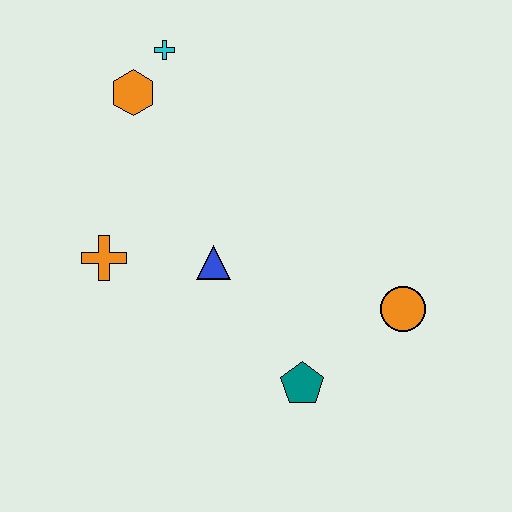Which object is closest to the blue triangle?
The orange cross is closest to the blue triangle.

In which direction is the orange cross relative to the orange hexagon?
The orange cross is below the orange hexagon.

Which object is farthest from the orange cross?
The orange circle is farthest from the orange cross.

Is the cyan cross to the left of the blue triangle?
Yes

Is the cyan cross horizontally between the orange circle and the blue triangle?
No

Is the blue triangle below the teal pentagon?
No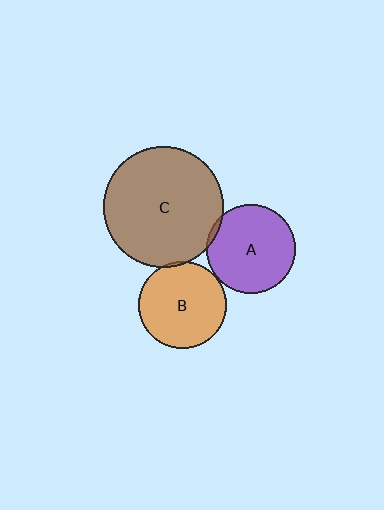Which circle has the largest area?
Circle C (brown).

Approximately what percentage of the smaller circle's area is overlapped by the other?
Approximately 5%.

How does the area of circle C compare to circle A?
Approximately 1.8 times.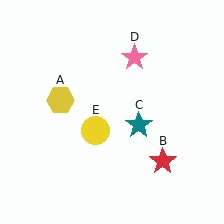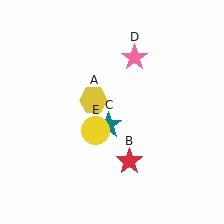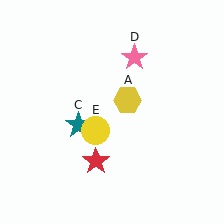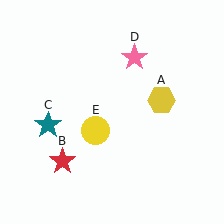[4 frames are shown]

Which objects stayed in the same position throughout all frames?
Pink star (object D) and yellow circle (object E) remained stationary.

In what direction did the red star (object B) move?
The red star (object B) moved left.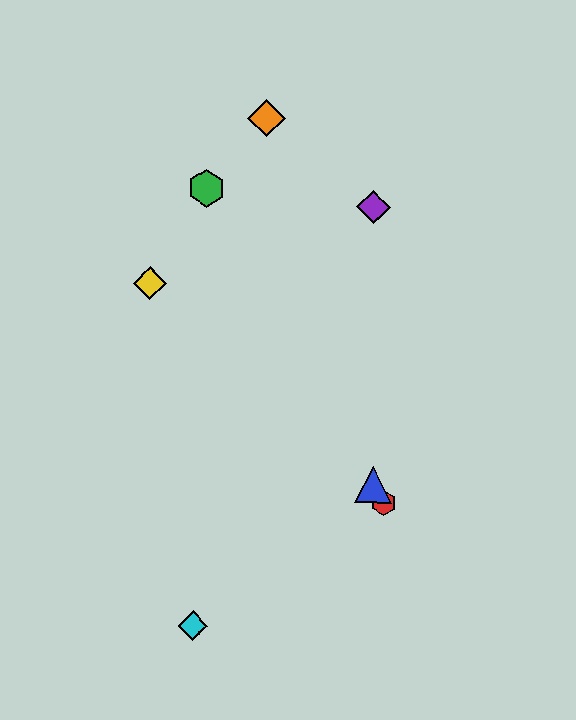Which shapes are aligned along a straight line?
The red hexagon, the blue triangle, the green hexagon are aligned along a straight line.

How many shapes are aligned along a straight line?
3 shapes (the red hexagon, the blue triangle, the green hexagon) are aligned along a straight line.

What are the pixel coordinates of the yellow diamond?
The yellow diamond is at (150, 284).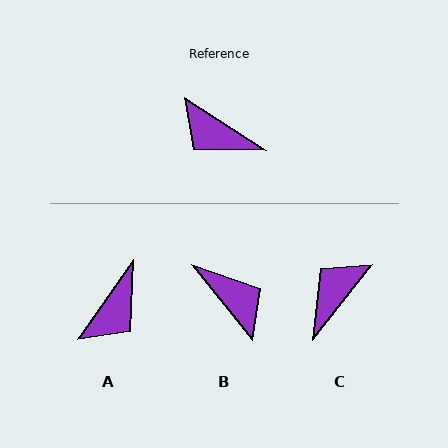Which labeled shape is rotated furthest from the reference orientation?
B, about 161 degrees away.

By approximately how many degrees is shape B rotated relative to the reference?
Approximately 161 degrees counter-clockwise.